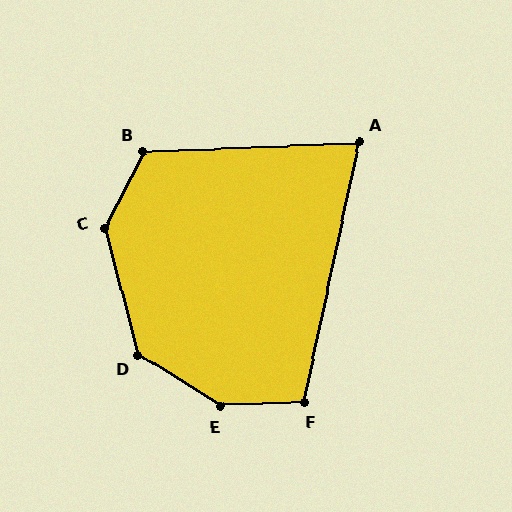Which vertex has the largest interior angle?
E, at approximately 146 degrees.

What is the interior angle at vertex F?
Approximately 105 degrees (obtuse).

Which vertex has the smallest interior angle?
A, at approximately 76 degrees.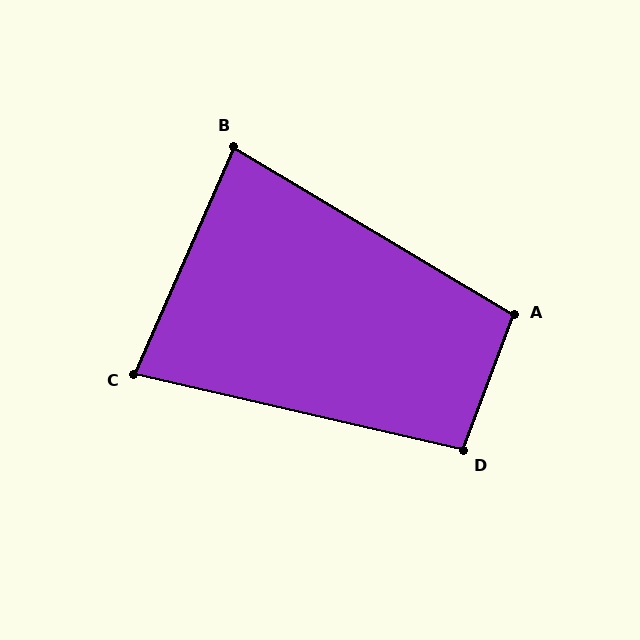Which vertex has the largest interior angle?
A, at approximately 101 degrees.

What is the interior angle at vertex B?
Approximately 83 degrees (acute).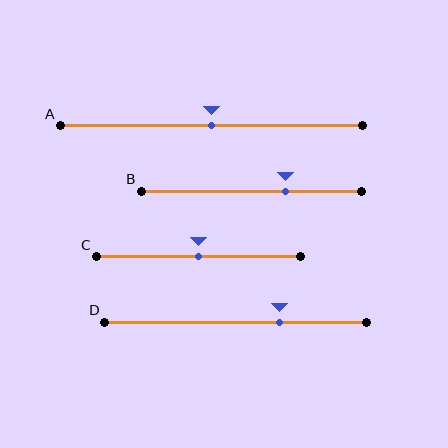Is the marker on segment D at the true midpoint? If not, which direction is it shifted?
No, the marker on segment D is shifted to the right by about 17% of the segment length.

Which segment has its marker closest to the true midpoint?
Segment A has its marker closest to the true midpoint.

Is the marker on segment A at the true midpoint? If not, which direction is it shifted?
Yes, the marker on segment A is at the true midpoint.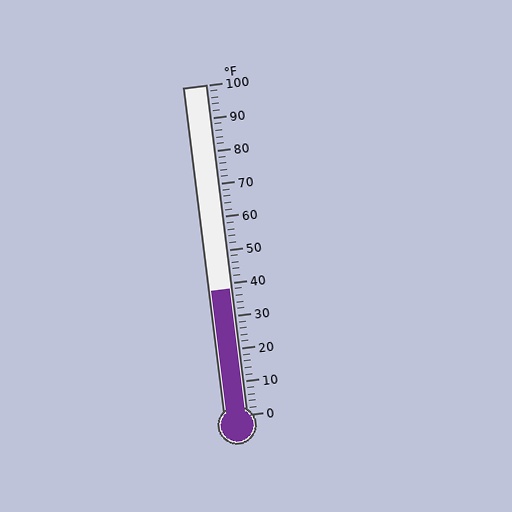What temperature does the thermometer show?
The thermometer shows approximately 38°F.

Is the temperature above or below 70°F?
The temperature is below 70°F.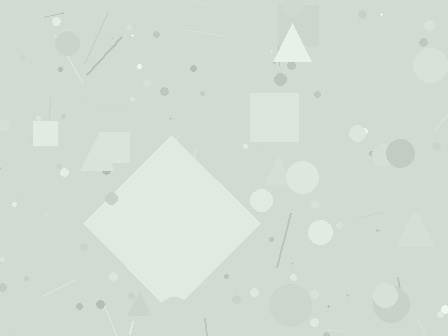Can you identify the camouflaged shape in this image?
The camouflaged shape is a diamond.